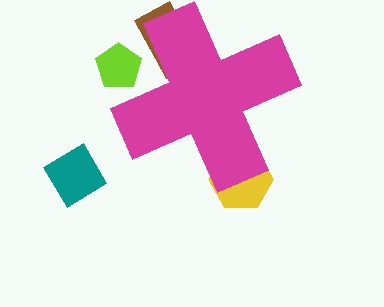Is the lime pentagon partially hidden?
Yes, the lime pentagon is partially hidden behind the magenta cross.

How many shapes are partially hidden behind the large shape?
3 shapes are partially hidden.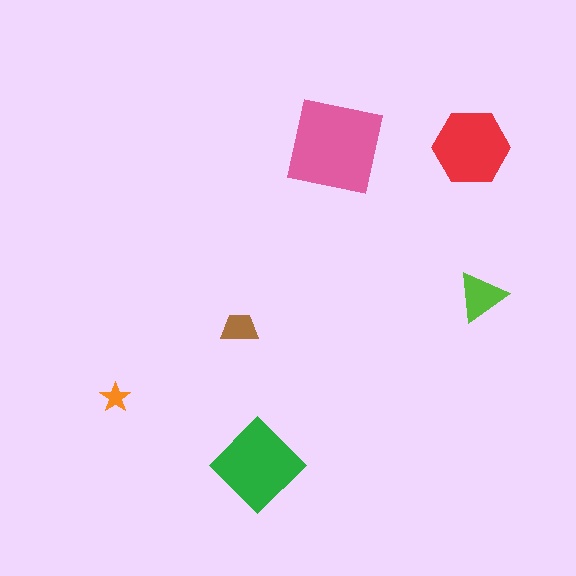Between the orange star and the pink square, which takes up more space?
The pink square.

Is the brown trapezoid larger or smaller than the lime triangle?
Smaller.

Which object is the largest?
The pink square.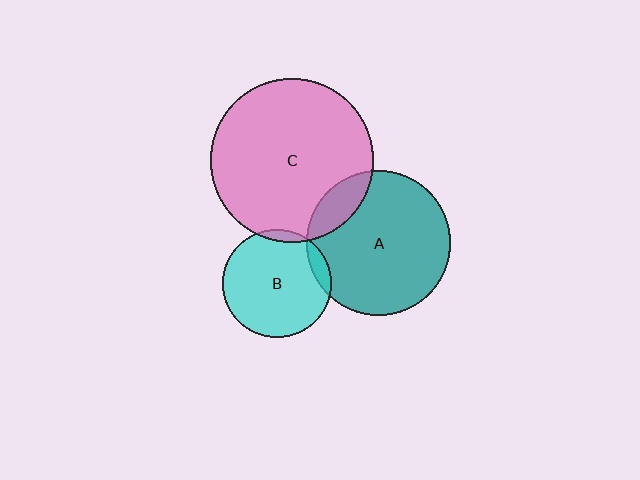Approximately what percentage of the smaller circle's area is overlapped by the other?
Approximately 5%.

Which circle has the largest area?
Circle C (pink).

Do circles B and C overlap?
Yes.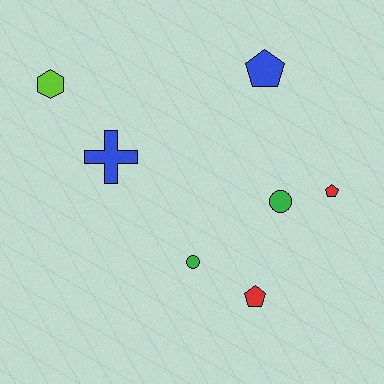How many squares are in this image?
There are no squares.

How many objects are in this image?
There are 7 objects.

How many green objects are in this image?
There are 2 green objects.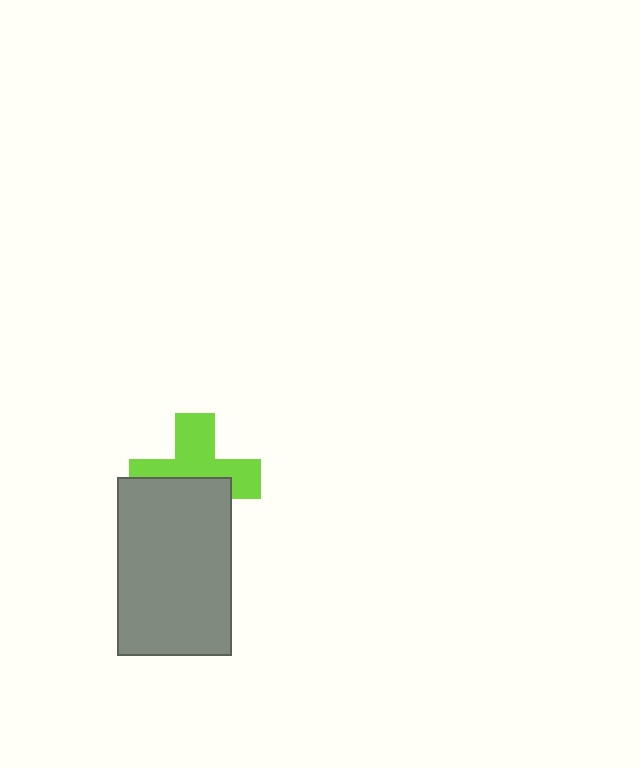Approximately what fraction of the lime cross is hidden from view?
Roughly 46% of the lime cross is hidden behind the gray rectangle.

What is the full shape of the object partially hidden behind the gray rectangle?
The partially hidden object is a lime cross.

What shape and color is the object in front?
The object in front is a gray rectangle.